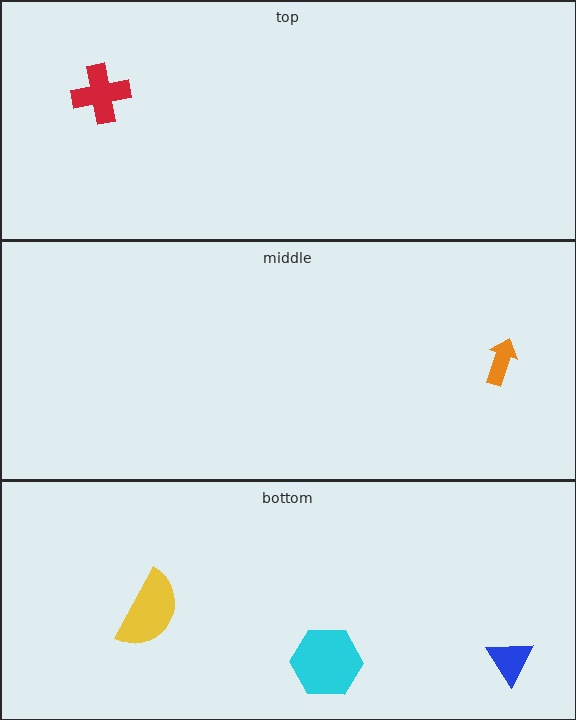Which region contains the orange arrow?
The middle region.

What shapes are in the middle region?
The orange arrow.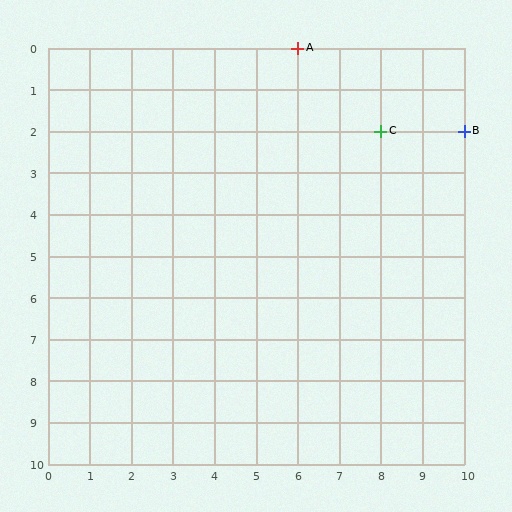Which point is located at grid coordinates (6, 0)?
Point A is at (6, 0).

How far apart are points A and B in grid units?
Points A and B are 4 columns and 2 rows apart (about 4.5 grid units diagonally).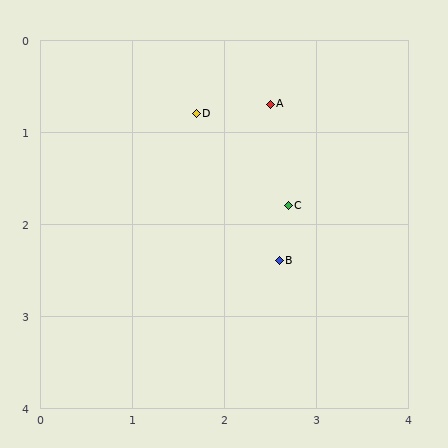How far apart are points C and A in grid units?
Points C and A are about 1.1 grid units apart.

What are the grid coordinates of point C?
Point C is at approximately (2.7, 1.8).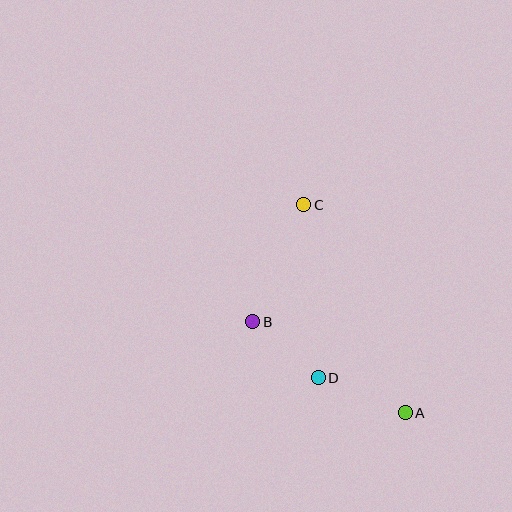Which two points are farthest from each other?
Points A and C are farthest from each other.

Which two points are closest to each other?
Points B and D are closest to each other.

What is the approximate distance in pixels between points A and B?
The distance between A and B is approximately 177 pixels.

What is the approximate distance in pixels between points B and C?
The distance between B and C is approximately 128 pixels.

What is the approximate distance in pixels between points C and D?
The distance between C and D is approximately 174 pixels.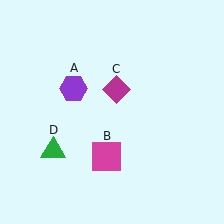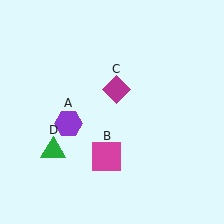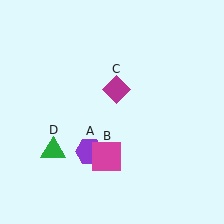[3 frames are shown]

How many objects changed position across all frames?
1 object changed position: purple hexagon (object A).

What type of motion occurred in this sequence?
The purple hexagon (object A) rotated counterclockwise around the center of the scene.